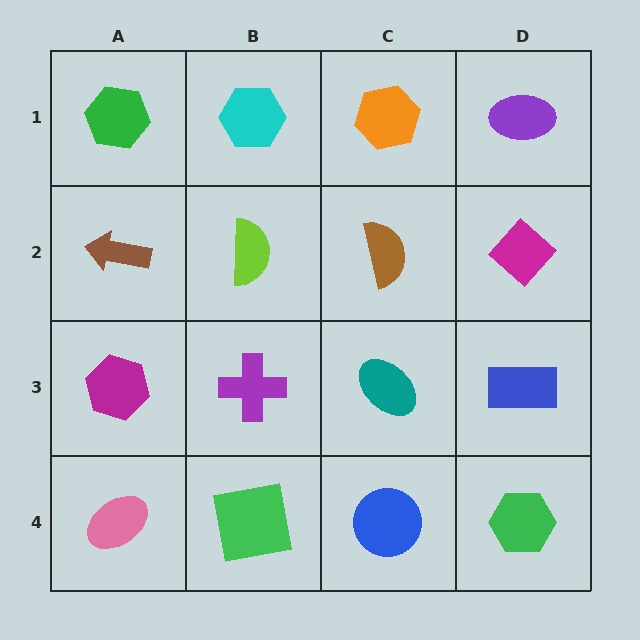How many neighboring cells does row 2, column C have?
4.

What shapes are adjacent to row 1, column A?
A brown arrow (row 2, column A), a cyan hexagon (row 1, column B).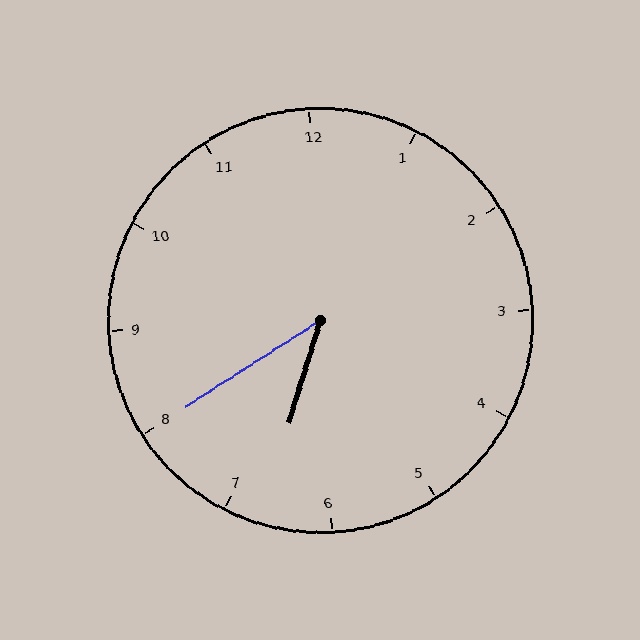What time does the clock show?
6:40.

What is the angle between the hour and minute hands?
Approximately 40 degrees.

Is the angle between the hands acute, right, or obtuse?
It is acute.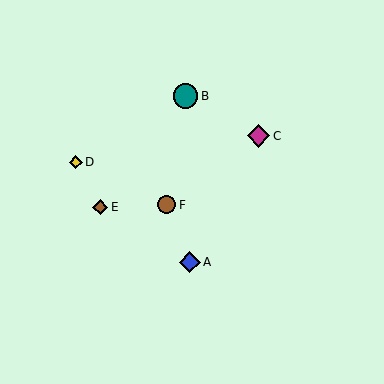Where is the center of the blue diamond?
The center of the blue diamond is at (190, 262).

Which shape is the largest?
The teal circle (labeled B) is the largest.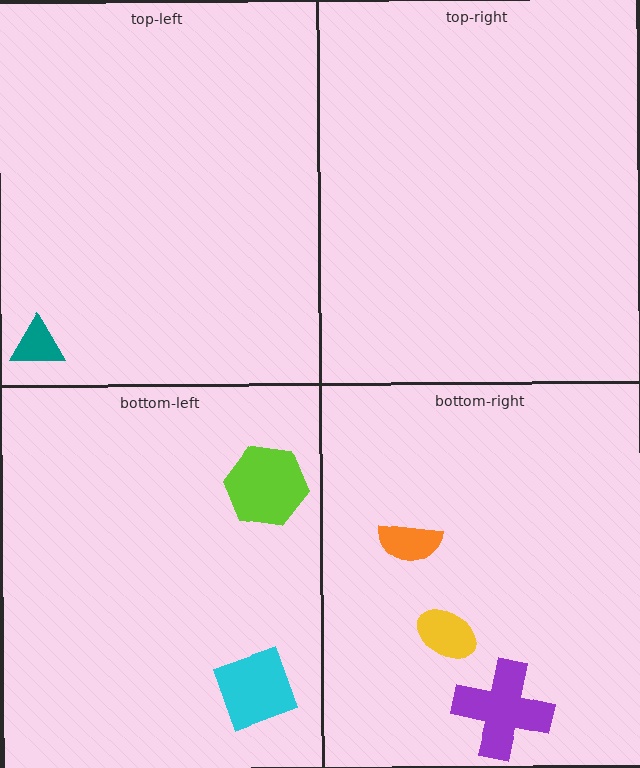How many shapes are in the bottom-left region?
2.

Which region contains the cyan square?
The bottom-left region.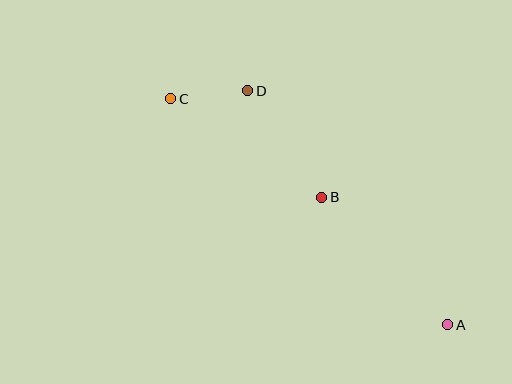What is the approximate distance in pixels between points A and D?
The distance between A and D is approximately 308 pixels.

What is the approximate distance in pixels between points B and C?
The distance between B and C is approximately 180 pixels.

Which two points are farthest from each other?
Points A and C are farthest from each other.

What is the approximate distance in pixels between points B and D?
The distance between B and D is approximately 130 pixels.